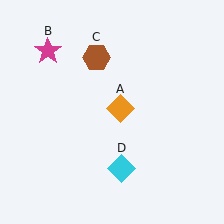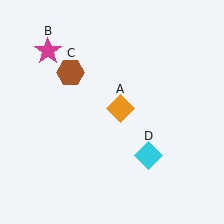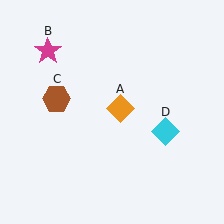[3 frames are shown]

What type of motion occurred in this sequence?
The brown hexagon (object C), cyan diamond (object D) rotated counterclockwise around the center of the scene.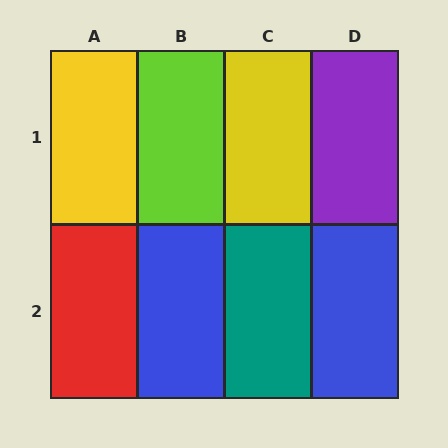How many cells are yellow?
2 cells are yellow.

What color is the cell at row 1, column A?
Yellow.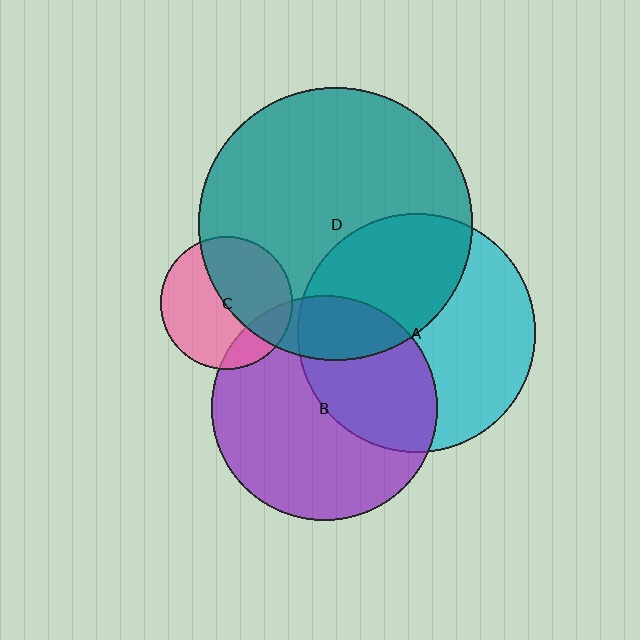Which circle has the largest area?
Circle D (teal).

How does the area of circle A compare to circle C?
Approximately 3.2 times.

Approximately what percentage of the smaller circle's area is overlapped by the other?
Approximately 20%.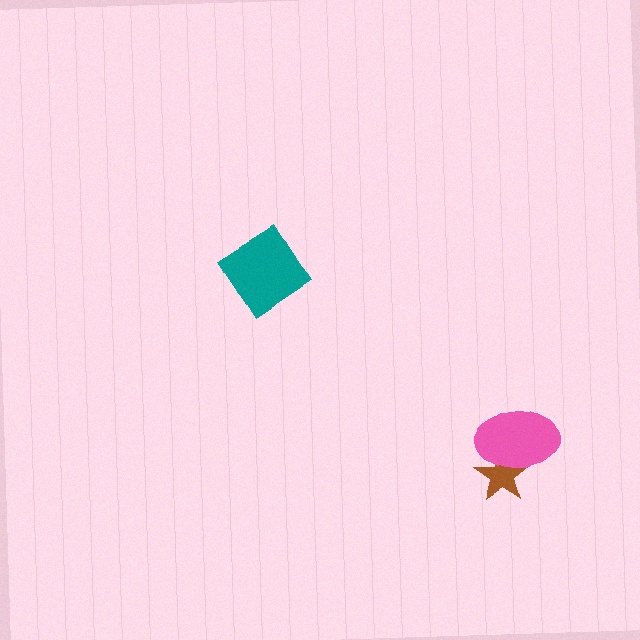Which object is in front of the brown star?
The pink ellipse is in front of the brown star.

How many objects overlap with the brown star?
1 object overlaps with the brown star.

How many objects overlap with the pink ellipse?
1 object overlaps with the pink ellipse.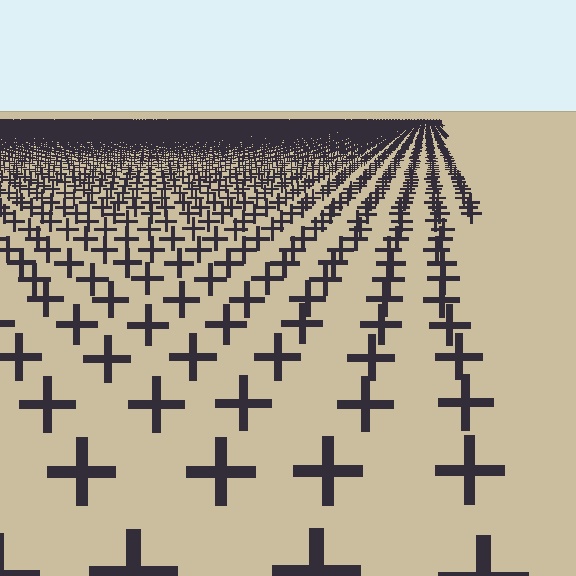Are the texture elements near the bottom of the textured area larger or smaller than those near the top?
Larger. Near the bottom, elements are closer to the viewer and appear at a bigger on-screen size.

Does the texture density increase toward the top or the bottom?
Density increases toward the top.